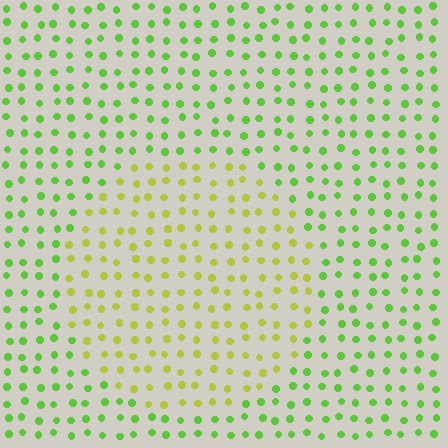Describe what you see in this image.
The image is filled with small lime elements in a uniform arrangement. A circle-shaped region is visible where the elements are tinted to a slightly different hue, forming a subtle color boundary.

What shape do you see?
I see a circle.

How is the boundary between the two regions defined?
The boundary is defined purely by a slight shift in hue (about 36 degrees). Spacing, size, and orientation are identical on both sides.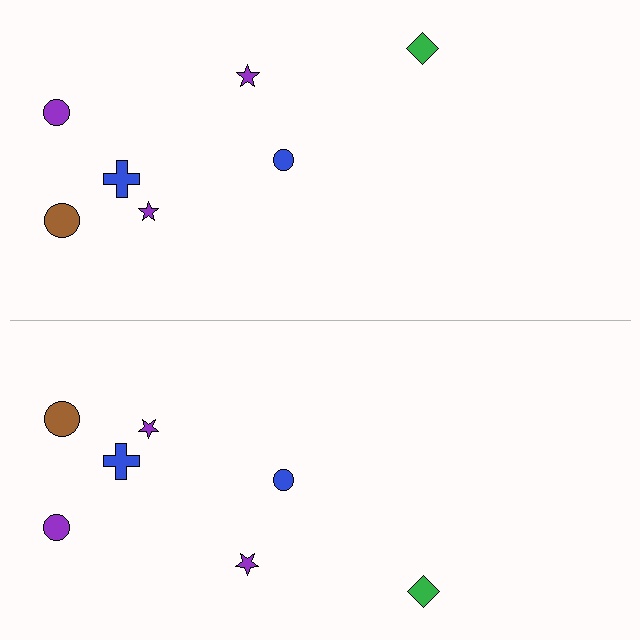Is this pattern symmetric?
Yes, this pattern has bilateral (reflection) symmetry.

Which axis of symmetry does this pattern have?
The pattern has a horizontal axis of symmetry running through the center of the image.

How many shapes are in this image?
There are 14 shapes in this image.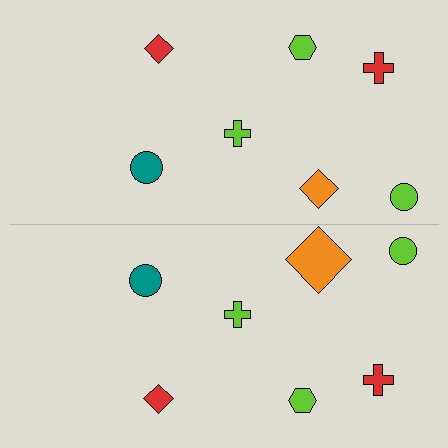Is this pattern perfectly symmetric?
No, the pattern is not perfectly symmetric. The orange diamond on the bottom side has a different size than its mirror counterpart.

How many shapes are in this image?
There are 14 shapes in this image.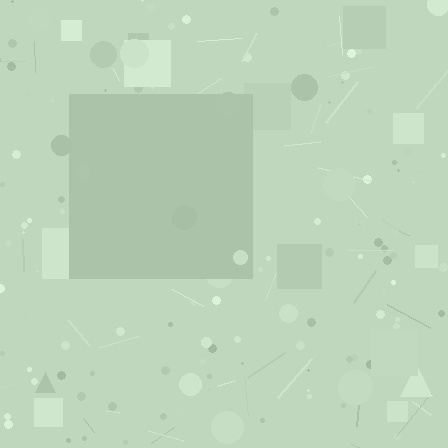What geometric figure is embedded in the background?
A square is embedded in the background.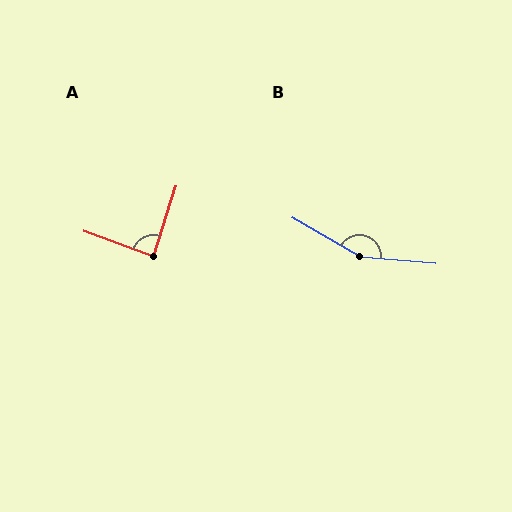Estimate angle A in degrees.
Approximately 88 degrees.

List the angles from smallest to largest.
A (88°), B (155°).